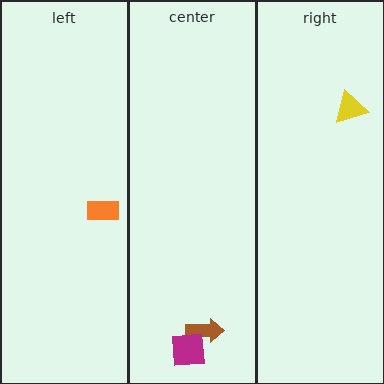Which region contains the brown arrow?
The center region.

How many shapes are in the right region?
1.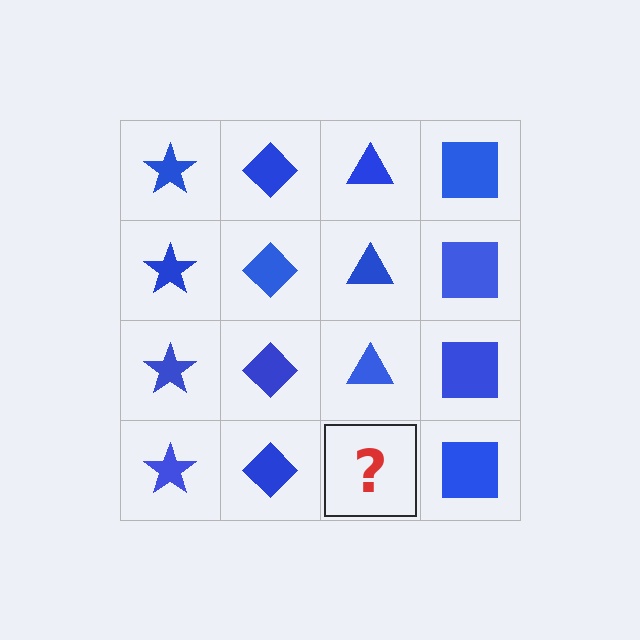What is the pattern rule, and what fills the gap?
The rule is that each column has a consistent shape. The gap should be filled with a blue triangle.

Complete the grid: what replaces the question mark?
The question mark should be replaced with a blue triangle.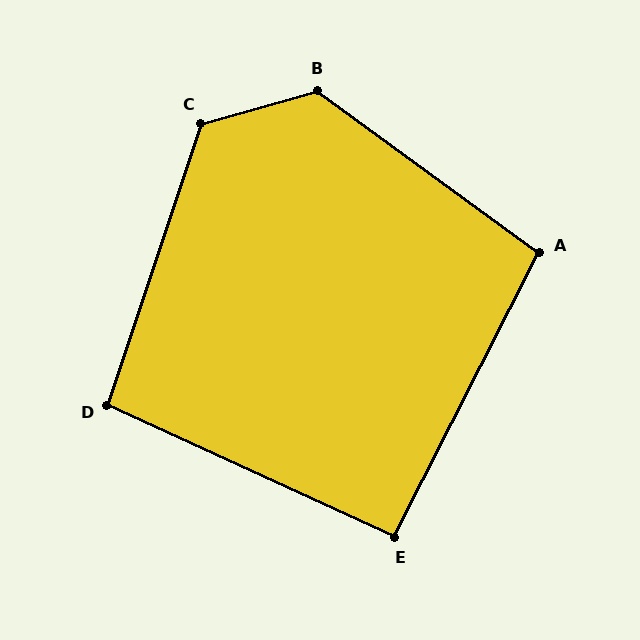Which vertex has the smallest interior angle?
E, at approximately 92 degrees.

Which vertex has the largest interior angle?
B, at approximately 128 degrees.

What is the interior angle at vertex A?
Approximately 99 degrees (obtuse).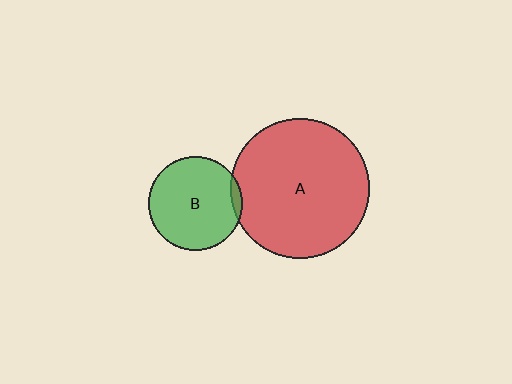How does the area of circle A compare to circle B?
Approximately 2.2 times.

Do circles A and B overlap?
Yes.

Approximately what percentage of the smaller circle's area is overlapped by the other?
Approximately 5%.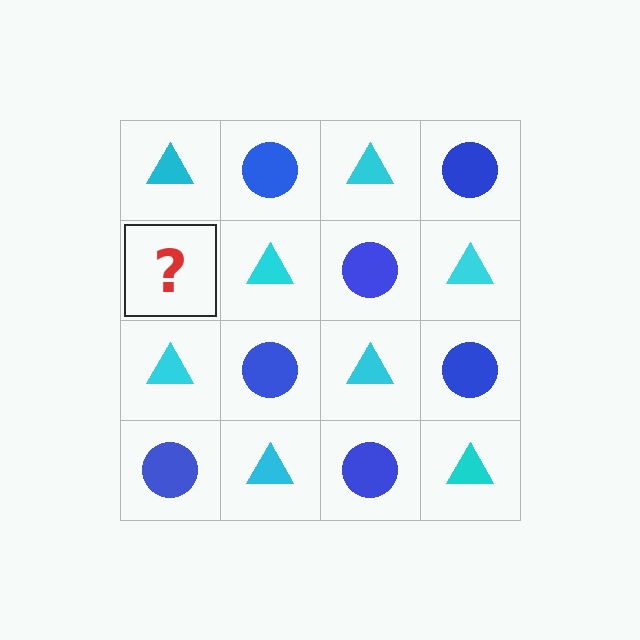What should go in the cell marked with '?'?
The missing cell should contain a blue circle.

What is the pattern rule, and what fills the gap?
The rule is that it alternates cyan triangle and blue circle in a checkerboard pattern. The gap should be filled with a blue circle.